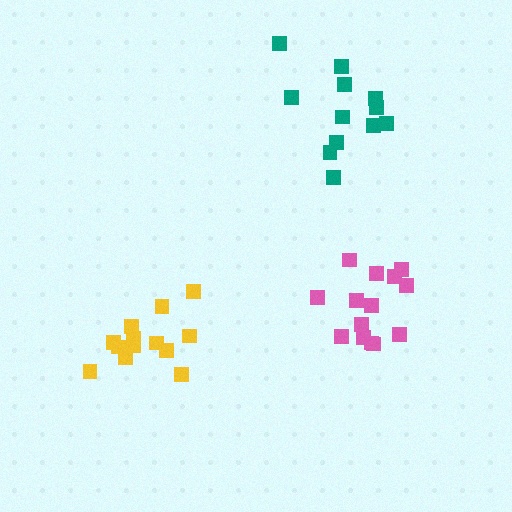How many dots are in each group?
Group 1: 14 dots, Group 2: 13 dots, Group 3: 12 dots (39 total).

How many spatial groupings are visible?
There are 3 spatial groupings.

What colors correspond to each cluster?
The clusters are colored: pink, yellow, teal.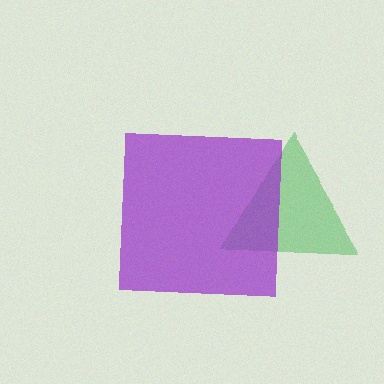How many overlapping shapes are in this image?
There are 2 overlapping shapes in the image.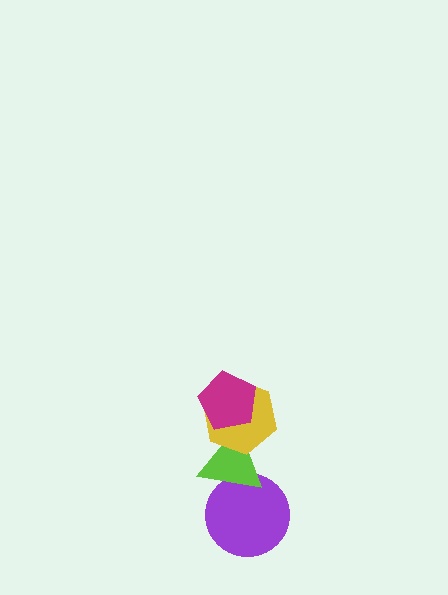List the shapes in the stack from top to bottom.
From top to bottom: the magenta pentagon, the yellow hexagon, the lime triangle, the purple circle.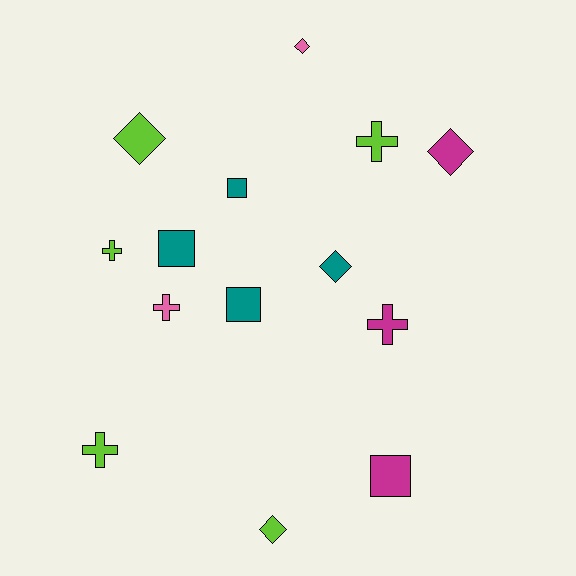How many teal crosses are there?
There are no teal crosses.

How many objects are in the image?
There are 14 objects.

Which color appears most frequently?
Lime, with 5 objects.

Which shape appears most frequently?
Diamond, with 5 objects.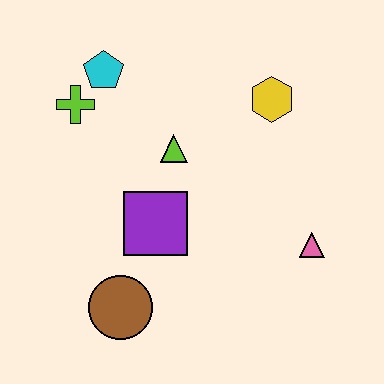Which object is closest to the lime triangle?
The purple square is closest to the lime triangle.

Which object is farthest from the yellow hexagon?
The brown circle is farthest from the yellow hexagon.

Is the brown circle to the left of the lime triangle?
Yes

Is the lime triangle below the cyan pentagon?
Yes